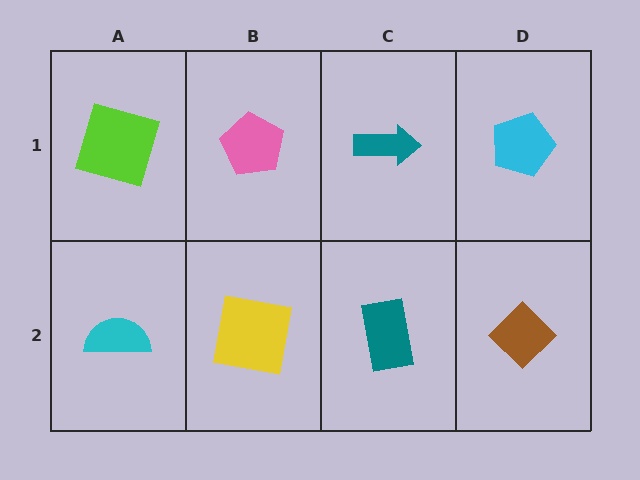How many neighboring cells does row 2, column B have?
3.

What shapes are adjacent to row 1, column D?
A brown diamond (row 2, column D), a teal arrow (row 1, column C).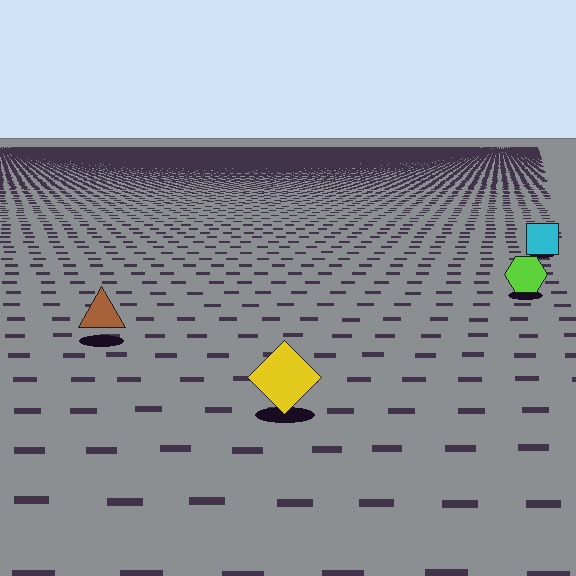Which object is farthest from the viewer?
The cyan square is farthest from the viewer. It appears smaller and the ground texture around it is denser.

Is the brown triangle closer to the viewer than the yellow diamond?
No. The yellow diamond is closer — you can tell from the texture gradient: the ground texture is coarser near it.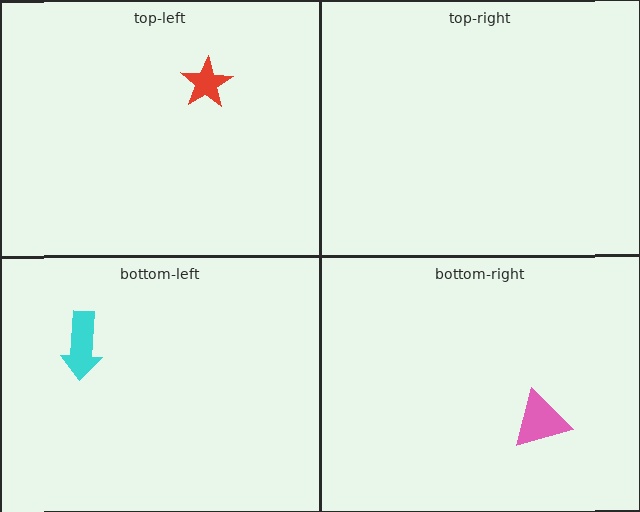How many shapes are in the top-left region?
1.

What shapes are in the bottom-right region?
The pink triangle.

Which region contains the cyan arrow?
The bottom-left region.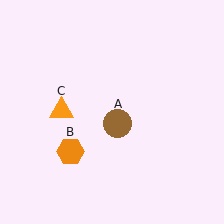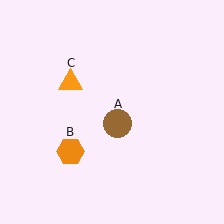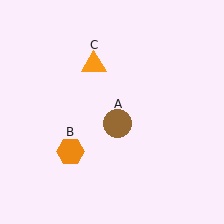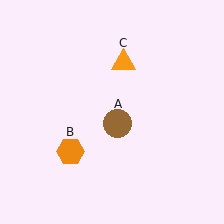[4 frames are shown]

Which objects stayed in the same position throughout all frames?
Brown circle (object A) and orange hexagon (object B) remained stationary.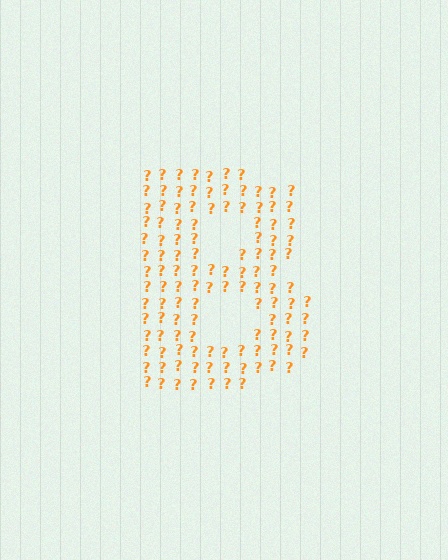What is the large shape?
The large shape is the letter B.